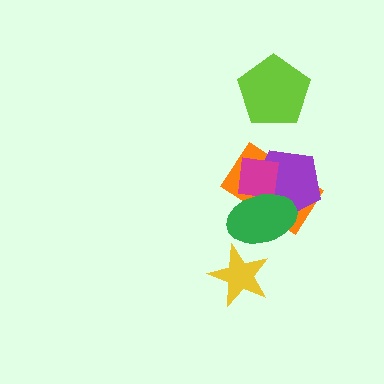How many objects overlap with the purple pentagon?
3 objects overlap with the purple pentagon.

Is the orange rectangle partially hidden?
Yes, it is partially covered by another shape.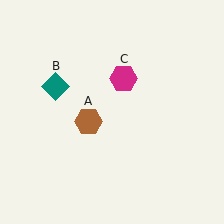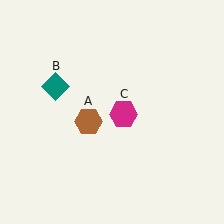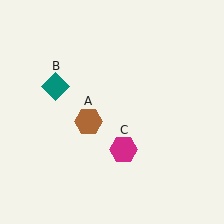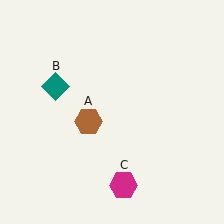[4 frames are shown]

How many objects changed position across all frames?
1 object changed position: magenta hexagon (object C).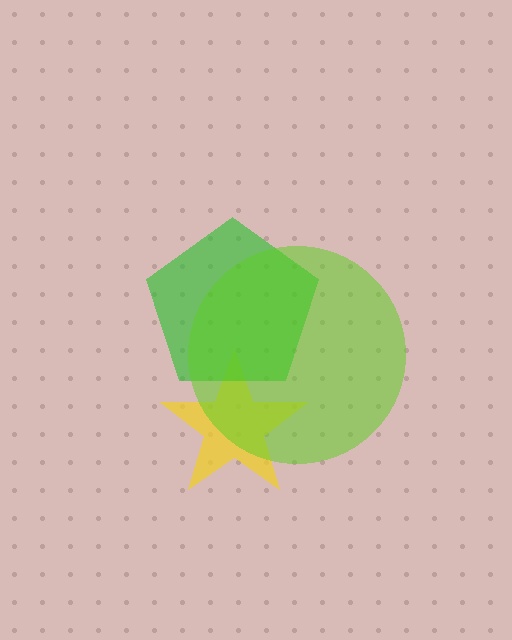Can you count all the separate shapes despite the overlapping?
Yes, there are 3 separate shapes.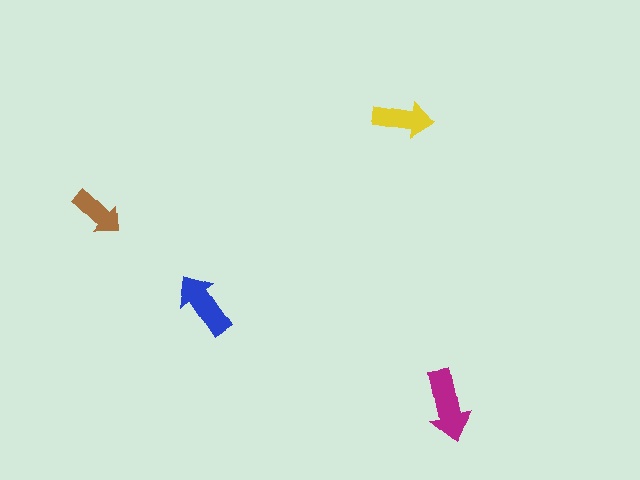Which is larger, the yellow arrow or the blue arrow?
The blue one.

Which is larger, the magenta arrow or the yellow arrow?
The magenta one.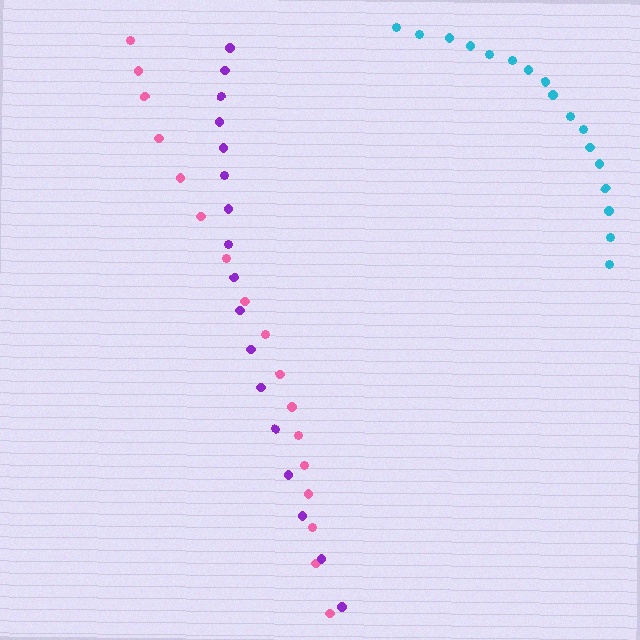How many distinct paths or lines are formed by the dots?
There are 3 distinct paths.